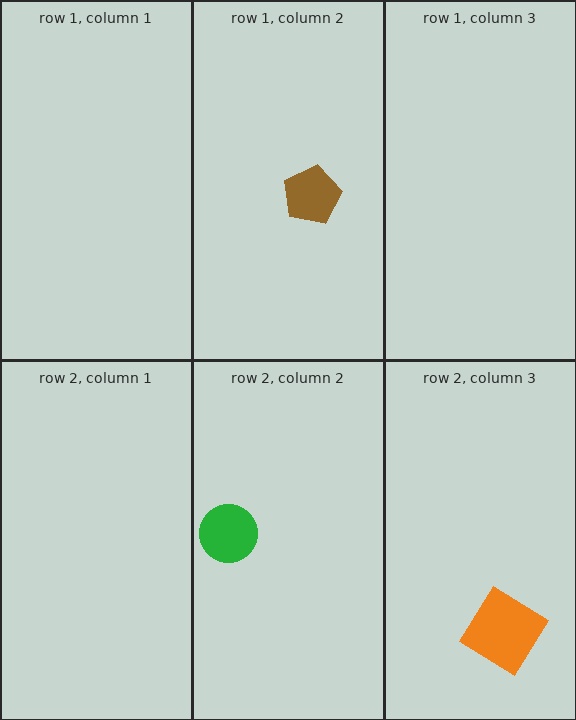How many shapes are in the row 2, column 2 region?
1.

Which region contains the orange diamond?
The row 2, column 3 region.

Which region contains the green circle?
The row 2, column 2 region.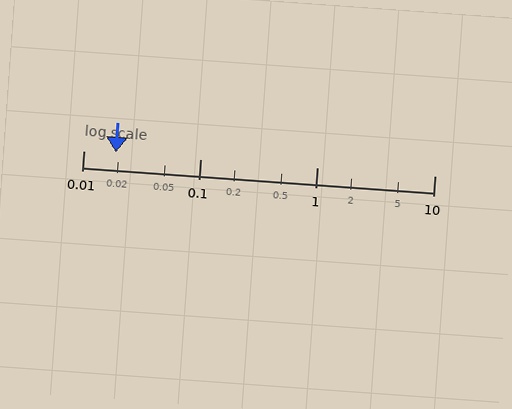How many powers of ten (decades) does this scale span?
The scale spans 3 decades, from 0.01 to 10.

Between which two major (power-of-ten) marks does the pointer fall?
The pointer is between 0.01 and 0.1.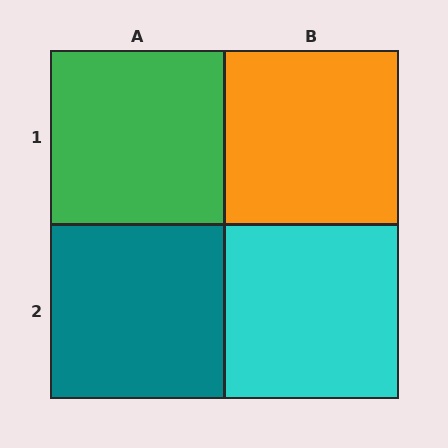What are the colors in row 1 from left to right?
Green, orange.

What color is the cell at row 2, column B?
Cyan.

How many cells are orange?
1 cell is orange.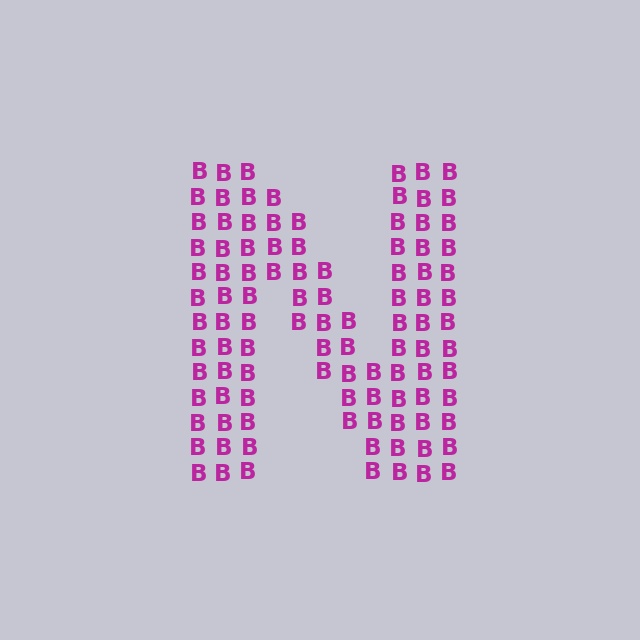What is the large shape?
The large shape is the letter N.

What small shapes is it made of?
It is made of small letter B's.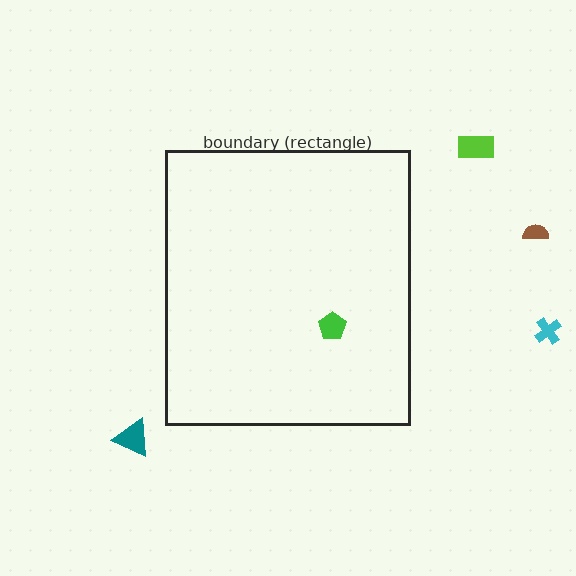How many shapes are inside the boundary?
1 inside, 4 outside.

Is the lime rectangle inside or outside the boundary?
Outside.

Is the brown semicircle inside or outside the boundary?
Outside.